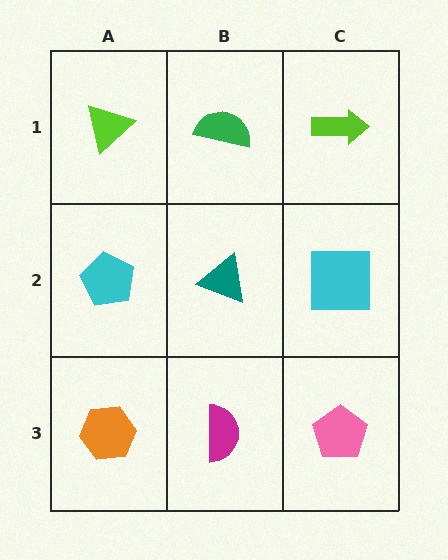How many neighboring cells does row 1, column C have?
2.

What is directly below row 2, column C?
A pink pentagon.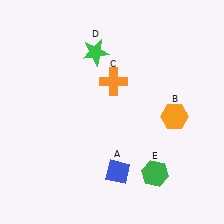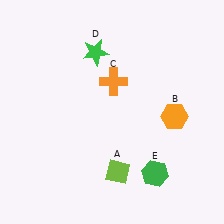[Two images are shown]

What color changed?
The diamond (A) changed from blue in Image 1 to lime in Image 2.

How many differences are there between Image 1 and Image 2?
There is 1 difference between the two images.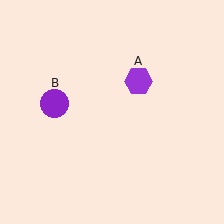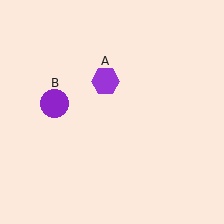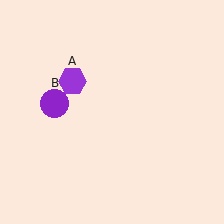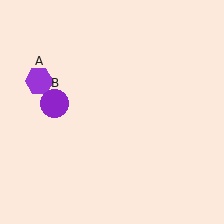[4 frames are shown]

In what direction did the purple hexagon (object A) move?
The purple hexagon (object A) moved left.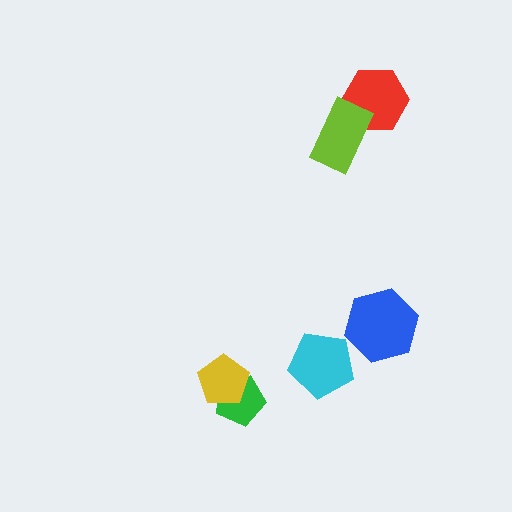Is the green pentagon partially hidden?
Yes, it is partially covered by another shape.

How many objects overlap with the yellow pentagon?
1 object overlaps with the yellow pentagon.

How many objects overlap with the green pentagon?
1 object overlaps with the green pentagon.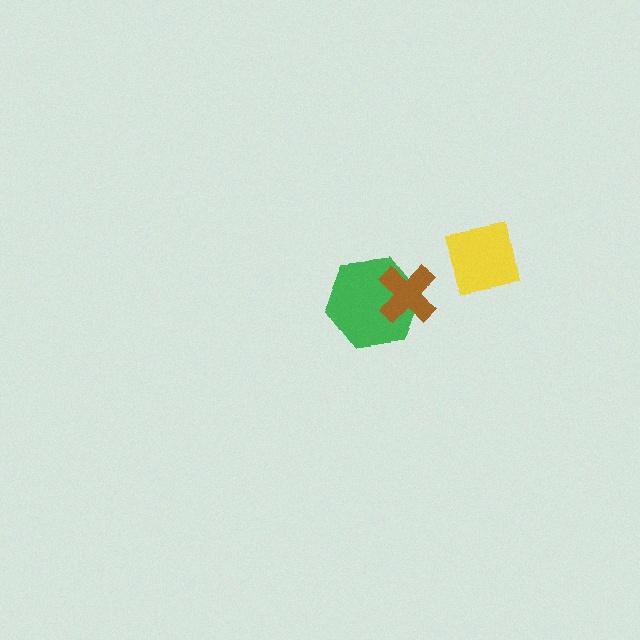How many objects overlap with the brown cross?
1 object overlaps with the brown cross.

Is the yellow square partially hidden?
No, no other shape covers it.